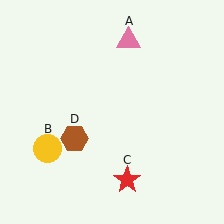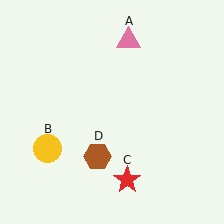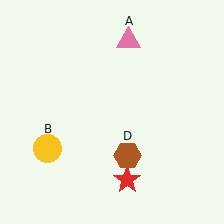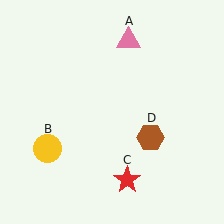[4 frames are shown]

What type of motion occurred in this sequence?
The brown hexagon (object D) rotated counterclockwise around the center of the scene.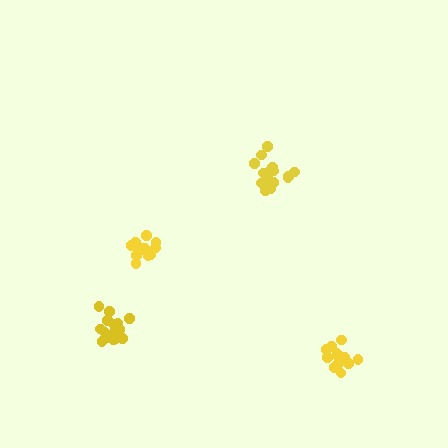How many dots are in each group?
Group 1: 16 dots, Group 2: 12 dots, Group 3: 16 dots, Group 4: 14 dots (58 total).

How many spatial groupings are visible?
There are 4 spatial groupings.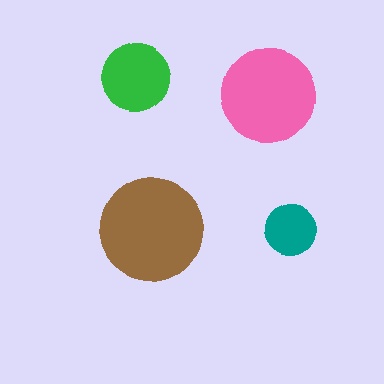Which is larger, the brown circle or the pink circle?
The brown one.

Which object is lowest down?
The brown circle is bottommost.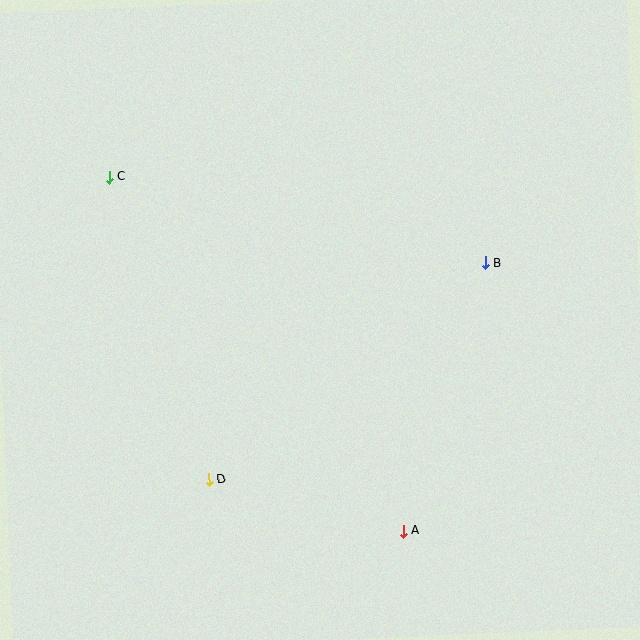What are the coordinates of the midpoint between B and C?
The midpoint between B and C is at (297, 220).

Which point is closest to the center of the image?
Point B at (485, 263) is closest to the center.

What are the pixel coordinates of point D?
Point D is at (209, 479).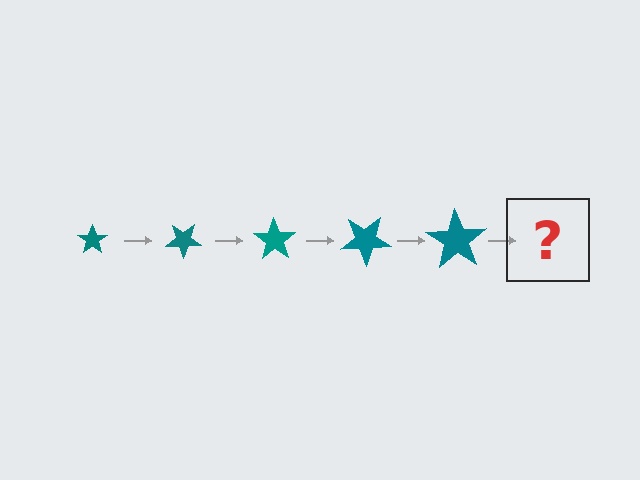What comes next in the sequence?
The next element should be a star, larger than the previous one and rotated 175 degrees from the start.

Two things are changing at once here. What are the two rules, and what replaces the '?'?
The two rules are that the star grows larger each step and it rotates 35 degrees each step. The '?' should be a star, larger than the previous one and rotated 175 degrees from the start.